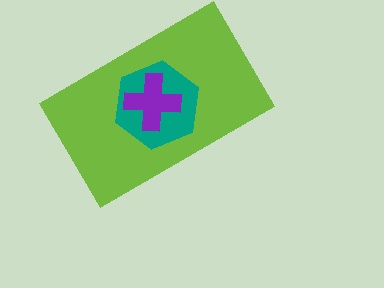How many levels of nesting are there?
3.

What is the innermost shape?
The purple cross.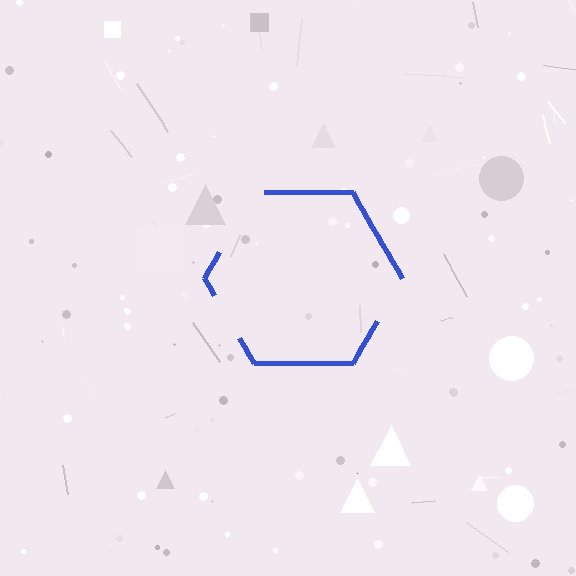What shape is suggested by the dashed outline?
The dashed outline suggests a hexagon.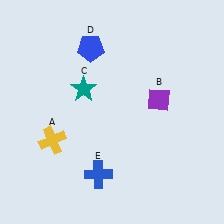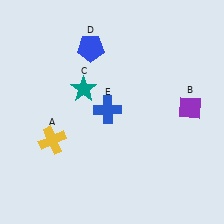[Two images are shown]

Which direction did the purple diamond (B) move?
The purple diamond (B) moved right.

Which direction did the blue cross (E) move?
The blue cross (E) moved up.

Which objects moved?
The objects that moved are: the purple diamond (B), the blue cross (E).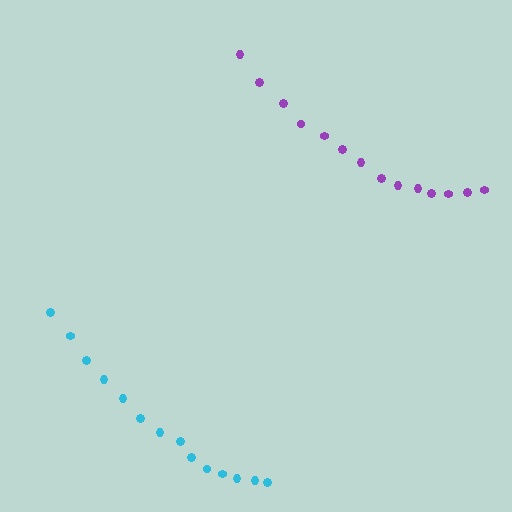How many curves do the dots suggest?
There are 2 distinct paths.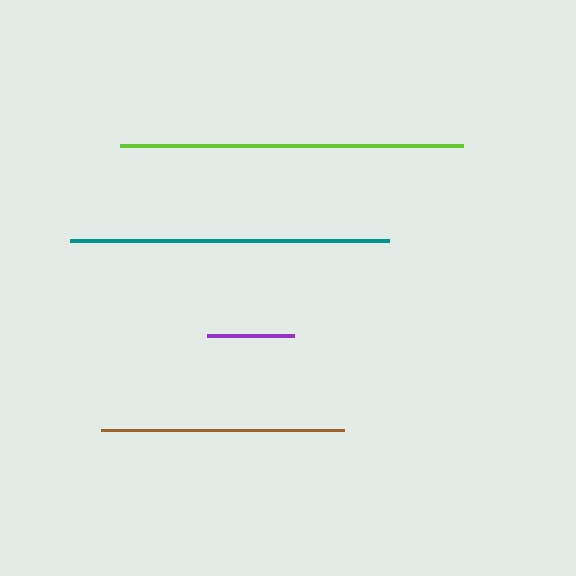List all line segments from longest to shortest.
From longest to shortest: lime, teal, brown, purple.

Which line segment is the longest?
The lime line is the longest at approximately 343 pixels.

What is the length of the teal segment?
The teal segment is approximately 319 pixels long.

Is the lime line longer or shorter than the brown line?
The lime line is longer than the brown line.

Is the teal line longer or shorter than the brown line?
The teal line is longer than the brown line.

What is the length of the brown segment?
The brown segment is approximately 243 pixels long.